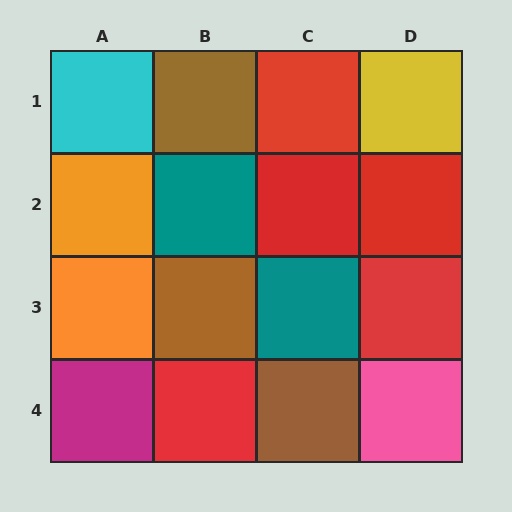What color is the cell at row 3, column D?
Red.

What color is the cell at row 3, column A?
Orange.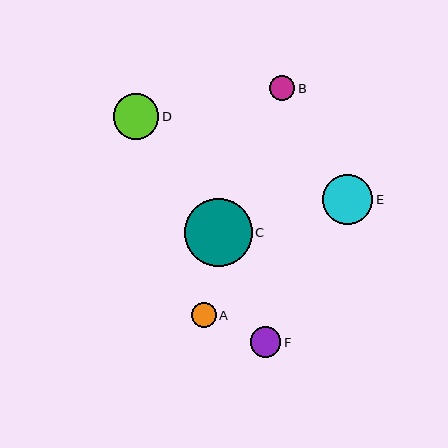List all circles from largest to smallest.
From largest to smallest: C, E, D, F, A, B.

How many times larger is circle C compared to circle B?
Circle C is approximately 2.7 times the size of circle B.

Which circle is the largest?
Circle C is the largest with a size of approximately 68 pixels.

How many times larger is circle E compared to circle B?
Circle E is approximately 2.0 times the size of circle B.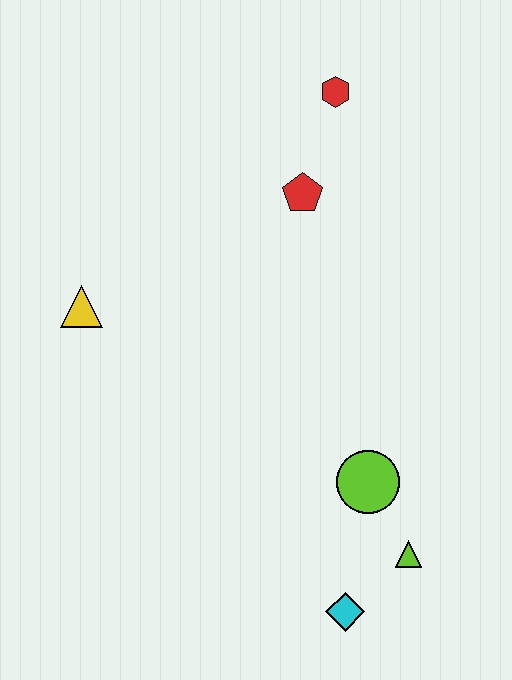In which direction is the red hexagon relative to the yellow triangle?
The red hexagon is to the right of the yellow triangle.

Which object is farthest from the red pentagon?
The cyan diamond is farthest from the red pentagon.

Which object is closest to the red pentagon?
The red hexagon is closest to the red pentagon.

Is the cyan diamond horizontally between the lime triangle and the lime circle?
No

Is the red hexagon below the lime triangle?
No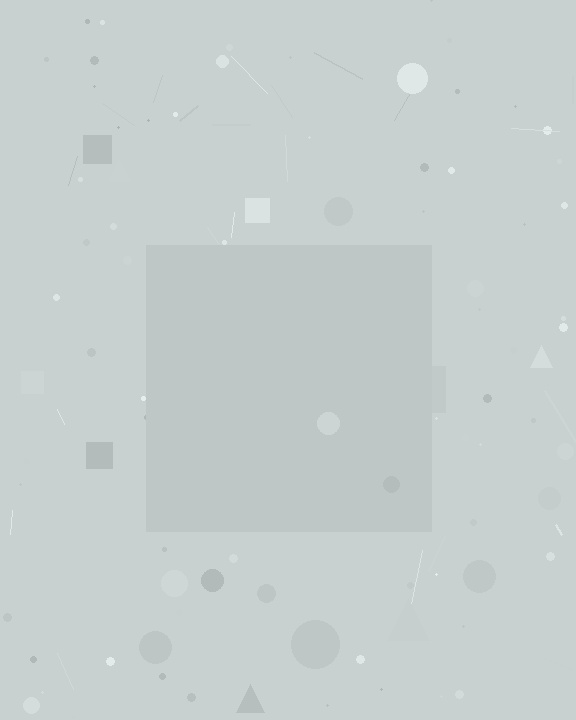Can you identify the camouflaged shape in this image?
The camouflaged shape is a square.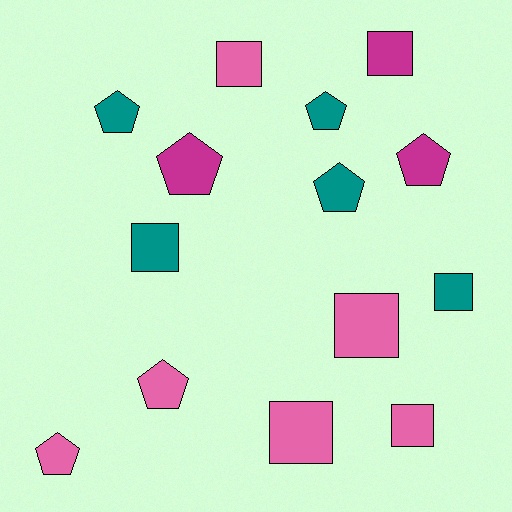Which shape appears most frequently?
Square, with 7 objects.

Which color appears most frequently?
Pink, with 6 objects.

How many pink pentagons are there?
There are 2 pink pentagons.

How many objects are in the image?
There are 14 objects.